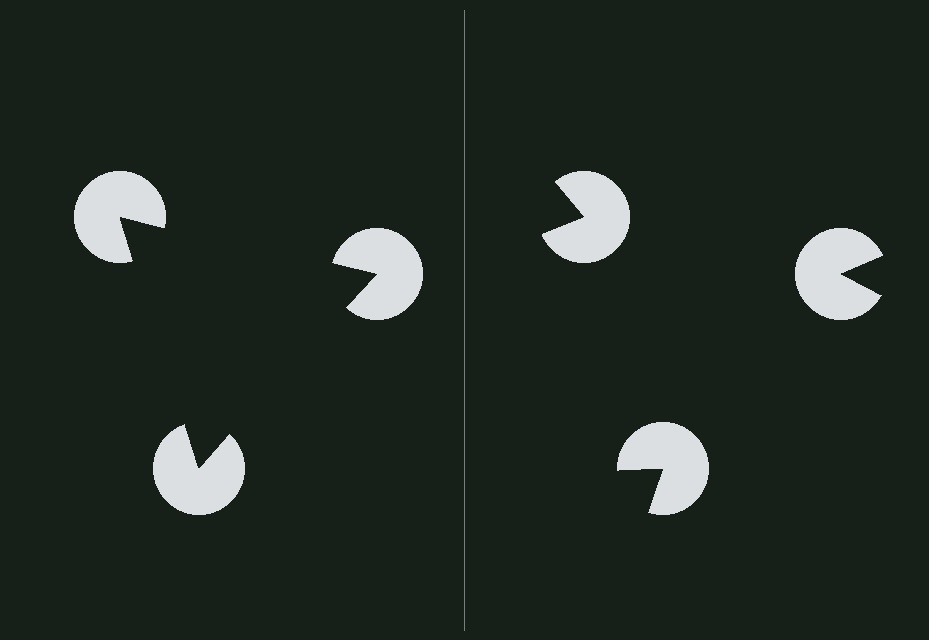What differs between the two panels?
The pac-man discs are positioned identically on both sides; only the wedge orientations differ. On the left they align to a triangle; on the right they are misaligned.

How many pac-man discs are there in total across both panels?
6 — 3 on each side.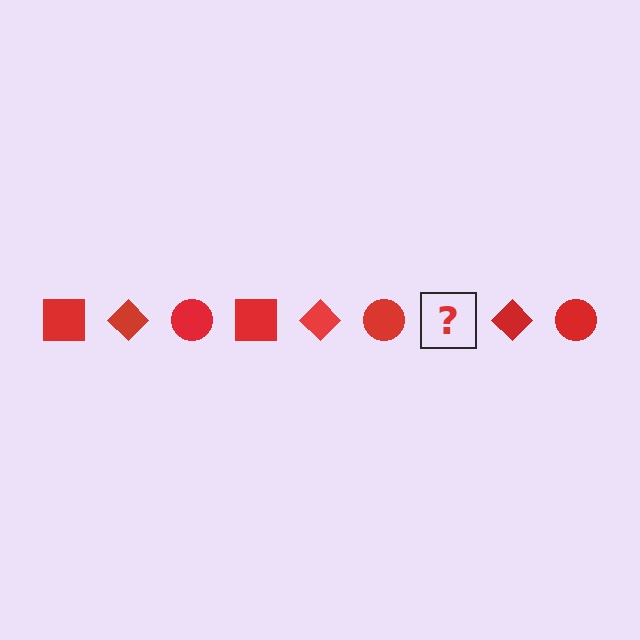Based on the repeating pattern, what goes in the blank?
The blank should be a red square.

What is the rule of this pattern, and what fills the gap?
The rule is that the pattern cycles through square, diamond, circle shapes in red. The gap should be filled with a red square.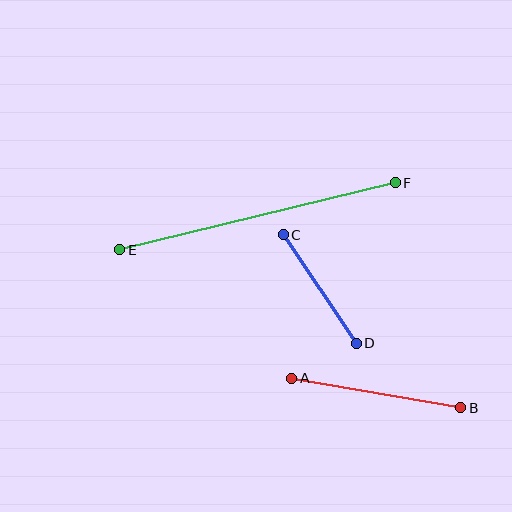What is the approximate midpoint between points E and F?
The midpoint is at approximately (257, 216) pixels.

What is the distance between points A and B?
The distance is approximately 171 pixels.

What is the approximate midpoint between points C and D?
The midpoint is at approximately (320, 289) pixels.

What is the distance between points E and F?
The distance is approximately 284 pixels.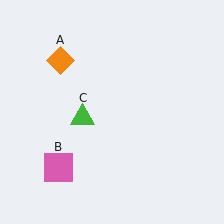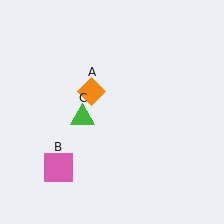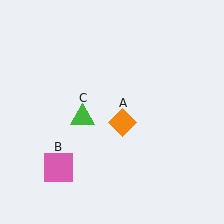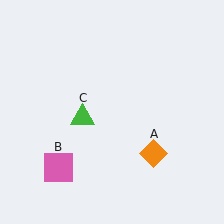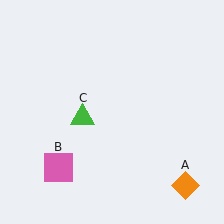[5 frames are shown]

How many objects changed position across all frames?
1 object changed position: orange diamond (object A).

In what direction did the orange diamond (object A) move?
The orange diamond (object A) moved down and to the right.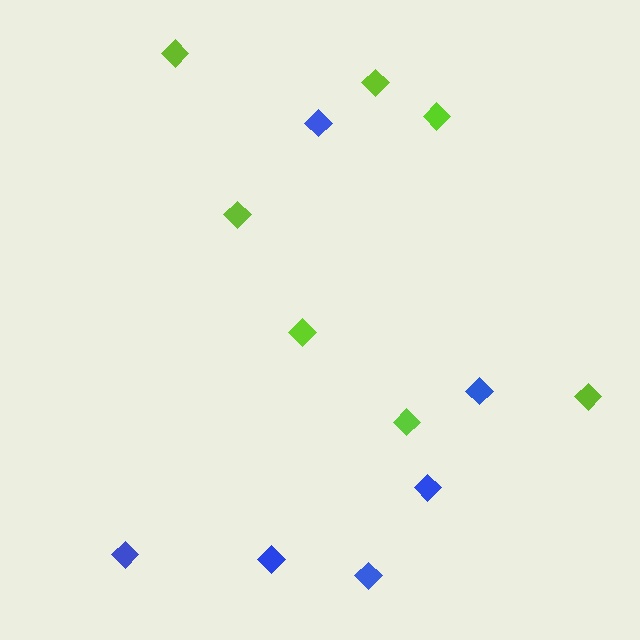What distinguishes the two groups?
There are 2 groups: one group of blue diamonds (6) and one group of lime diamonds (7).